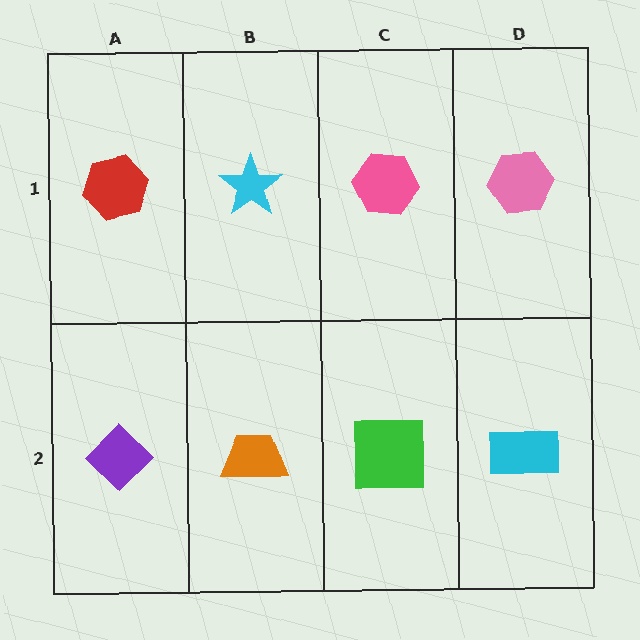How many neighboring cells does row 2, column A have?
2.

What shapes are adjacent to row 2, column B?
A cyan star (row 1, column B), a purple diamond (row 2, column A), a green square (row 2, column C).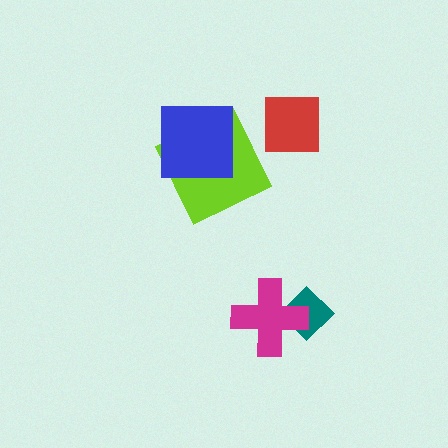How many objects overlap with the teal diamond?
1 object overlaps with the teal diamond.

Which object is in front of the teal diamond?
The magenta cross is in front of the teal diamond.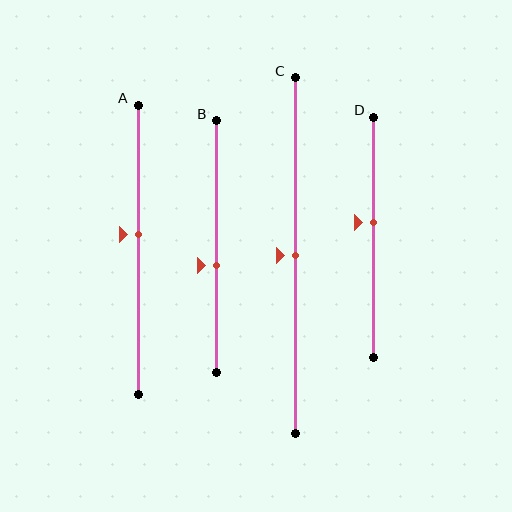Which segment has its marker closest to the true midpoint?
Segment C has its marker closest to the true midpoint.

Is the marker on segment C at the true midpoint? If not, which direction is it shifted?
Yes, the marker on segment C is at the true midpoint.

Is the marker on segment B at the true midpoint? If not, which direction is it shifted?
No, the marker on segment B is shifted downward by about 7% of the segment length.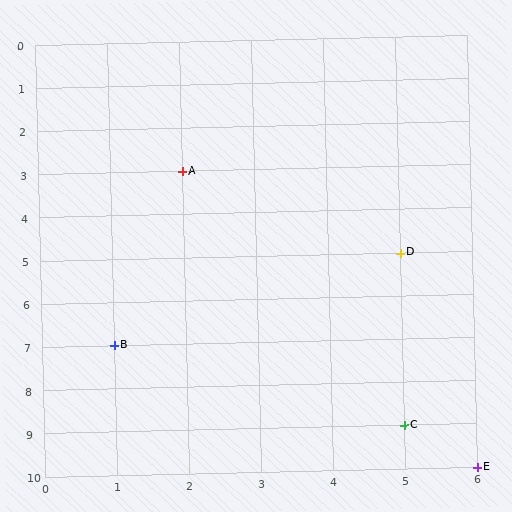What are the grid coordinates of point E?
Point E is at grid coordinates (6, 10).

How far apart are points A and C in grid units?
Points A and C are 3 columns and 6 rows apart (about 6.7 grid units diagonally).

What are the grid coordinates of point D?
Point D is at grid coordinates (5, 5).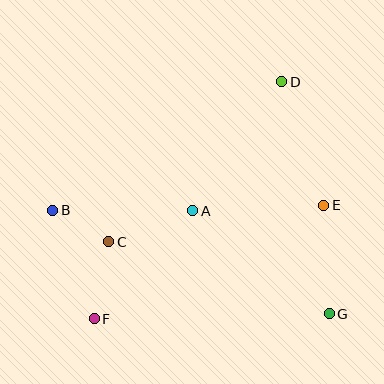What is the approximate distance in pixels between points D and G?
The distance between D and G is approximately 237 pixels.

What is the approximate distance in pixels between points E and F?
The distance between E and F is approximately 256 pixels.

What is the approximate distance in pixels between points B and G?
The distance between B and G is approximately 295 pixels.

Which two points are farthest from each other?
Points D and F are farthest from each other.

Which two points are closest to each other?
Points B and C are closest to each other.